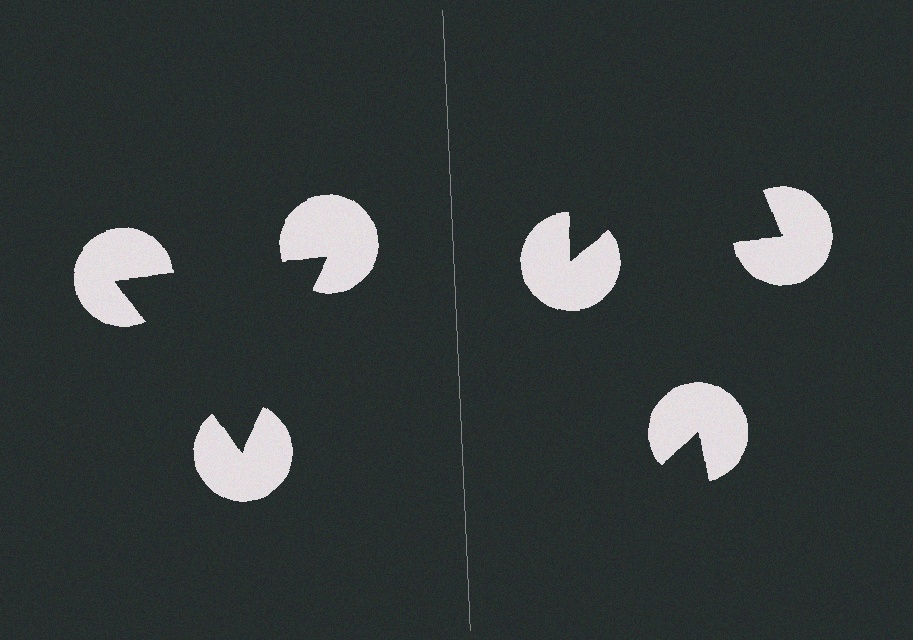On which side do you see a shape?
An illusory triangle appears on the left side. On the right side the wedge cuts are rotated, so no coherent shape forms.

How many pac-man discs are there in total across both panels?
6 — 3 on each side.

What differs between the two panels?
The pac-man discs are positioned identically on both sides; only the wedge orientations differ. On the left they align to a triangle; on the right they are misaligned.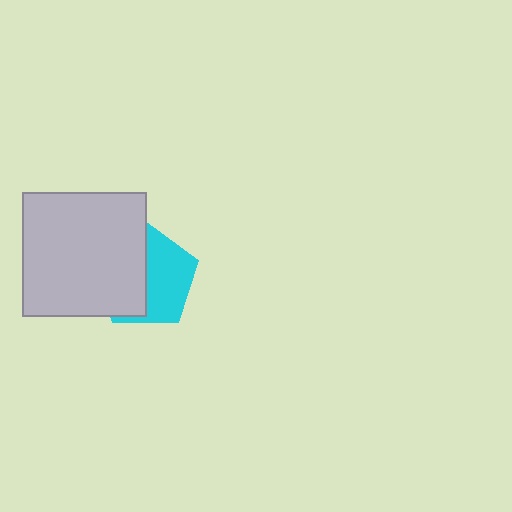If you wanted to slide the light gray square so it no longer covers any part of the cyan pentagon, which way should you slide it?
Slide it left — that is the most direct way to separate the two shapes.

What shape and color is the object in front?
The object in front is a light gray square.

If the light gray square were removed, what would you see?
You would see the complete cyan pentagon.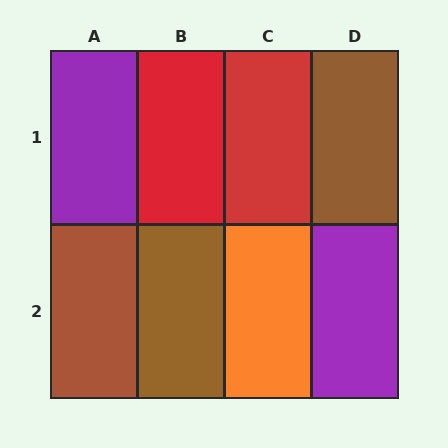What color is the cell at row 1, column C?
Red.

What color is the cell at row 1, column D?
Brown.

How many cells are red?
2 cells are red.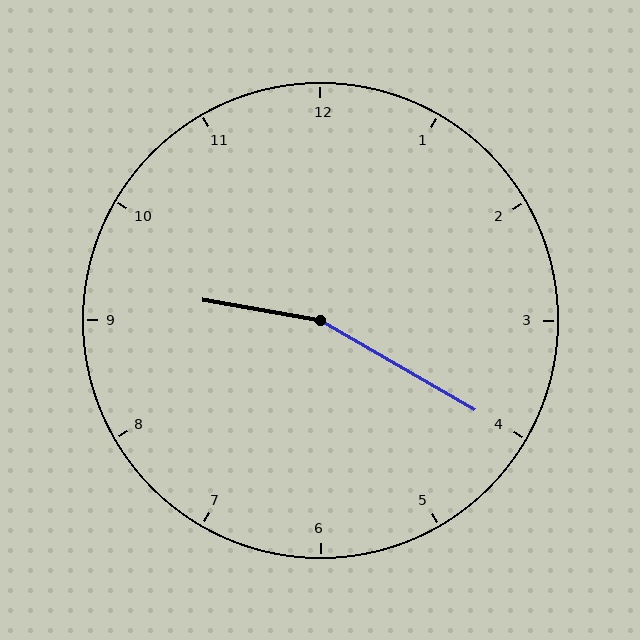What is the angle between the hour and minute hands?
Approximately 160 degrees.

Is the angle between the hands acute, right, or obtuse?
It is obtuse.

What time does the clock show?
9:20.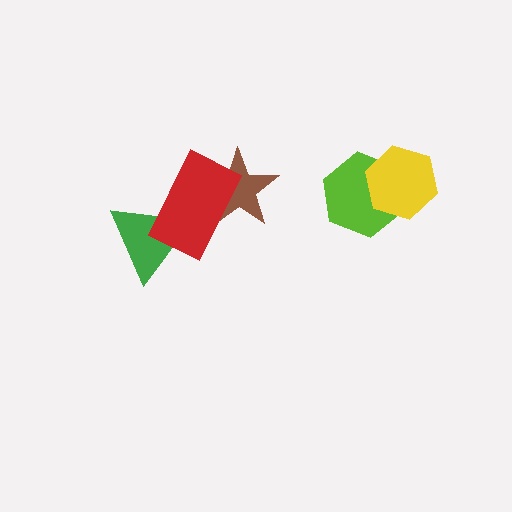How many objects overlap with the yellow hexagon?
1 object overlaps with the yellow hexagon.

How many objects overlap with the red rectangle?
2 objects overlap with the red rectangle.